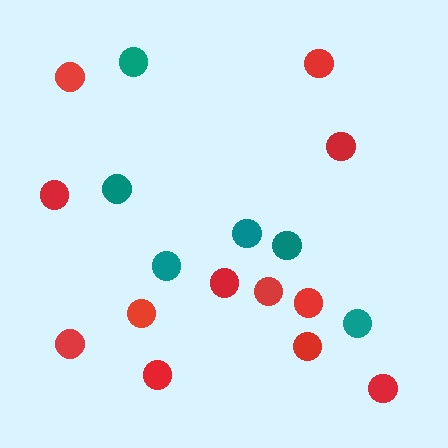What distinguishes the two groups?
There are 2 groups: one group of teal circles (6) and one group of red circles (12).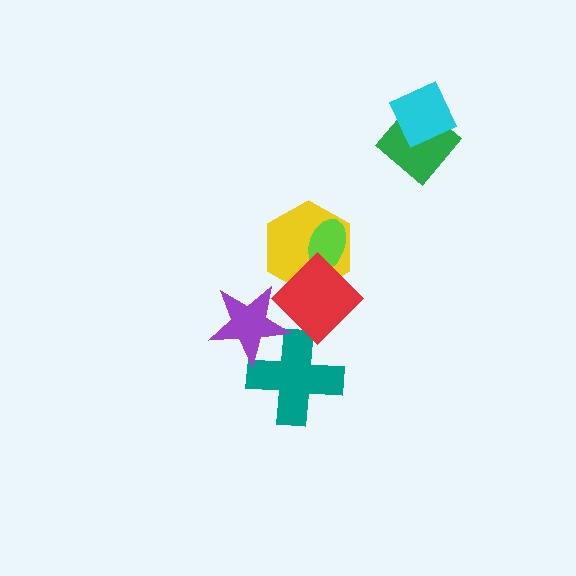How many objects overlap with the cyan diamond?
1 object overlaps with the cyan diamond.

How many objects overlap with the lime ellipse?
2 objects overlap with the lime ellipse.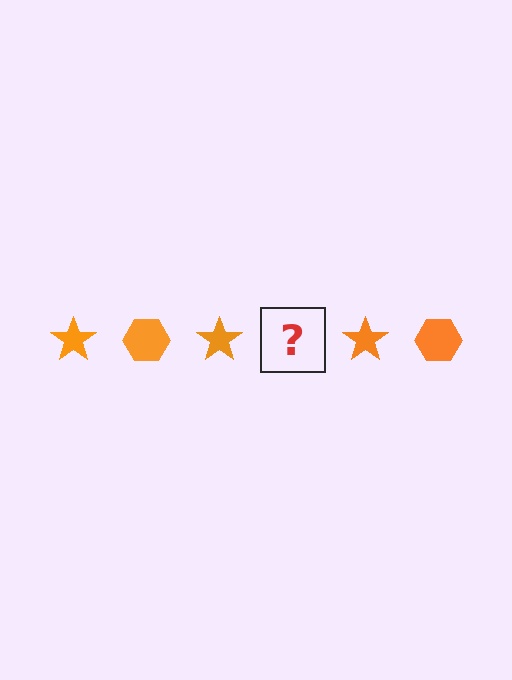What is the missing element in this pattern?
The missing element is an orange hexagon.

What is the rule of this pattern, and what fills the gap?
The rule is that the pattern cycles through star, hexagon shapes in orange. The gap should be filled with an orange hexagon.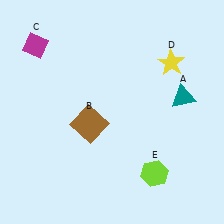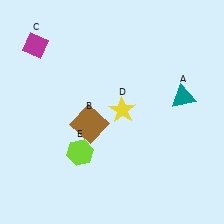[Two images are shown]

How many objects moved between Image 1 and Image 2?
2 objects moved between the two images.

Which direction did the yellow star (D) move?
The yellow star (D) moved left.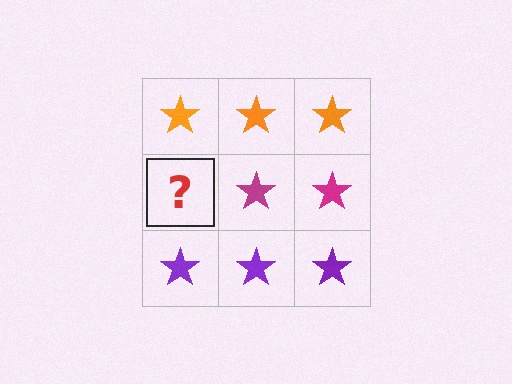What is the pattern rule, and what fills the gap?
The rule is that each row has a consistent color. The gap should be filled with a magenta star.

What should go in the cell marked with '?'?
The missing cell should contain a magenta star.